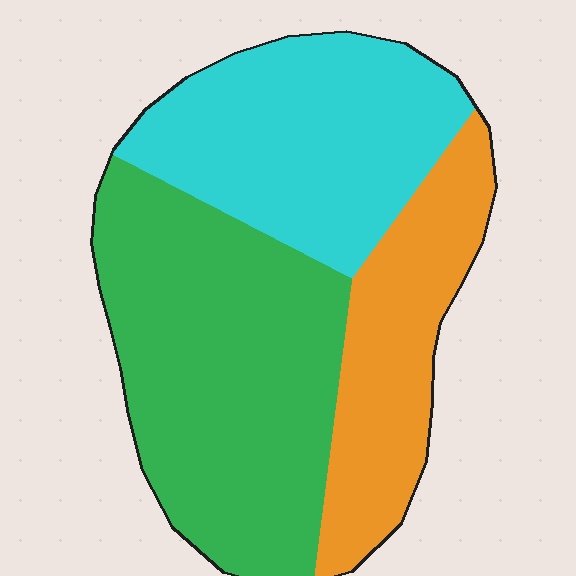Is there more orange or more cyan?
Cyan.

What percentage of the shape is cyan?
Cyan takes up about one third (1/3) of the shape.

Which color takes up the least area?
Orange, at roughly 25%.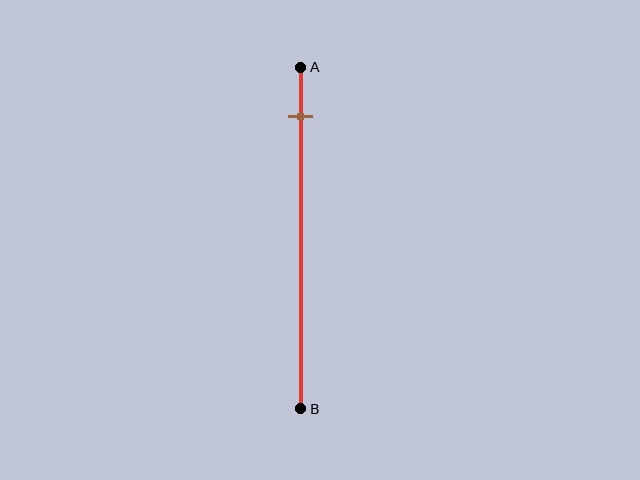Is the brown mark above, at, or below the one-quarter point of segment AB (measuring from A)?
The brown mark is above the one-quarter point of segment AB.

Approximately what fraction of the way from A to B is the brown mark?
The brown mark is approximately 15% of the way from A to B.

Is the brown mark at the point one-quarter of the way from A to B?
No, the mark is at about 15% from A, not at the 25% one-quarter point.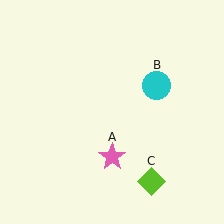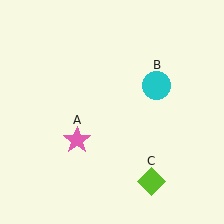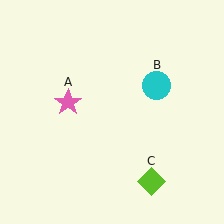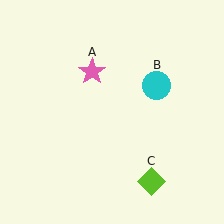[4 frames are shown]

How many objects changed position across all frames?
1 object changed position: pink star (object A).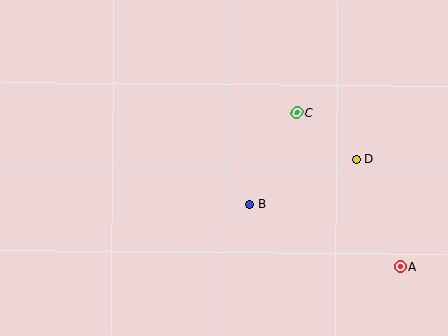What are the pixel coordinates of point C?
Point C is at (297, 112).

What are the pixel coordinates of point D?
Point D is at (357, 160).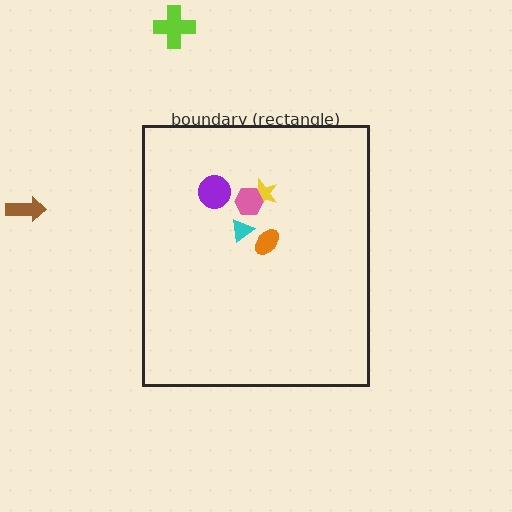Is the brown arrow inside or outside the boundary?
Outside.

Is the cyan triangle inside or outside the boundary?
Inside.